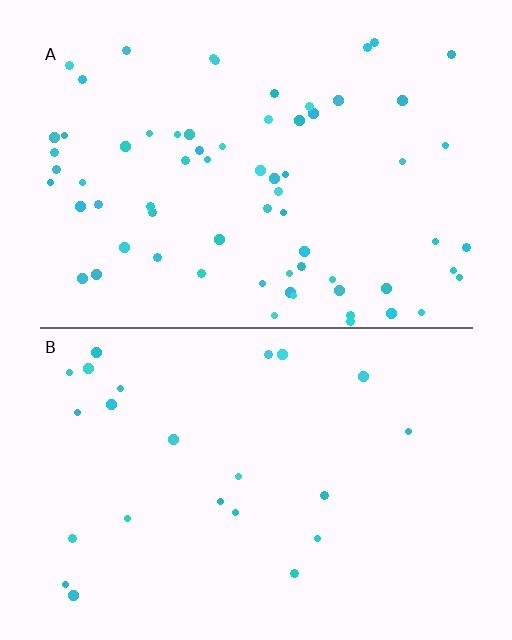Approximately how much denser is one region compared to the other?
Approximately 2.9× — region A over region B.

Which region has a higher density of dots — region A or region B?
A (the top).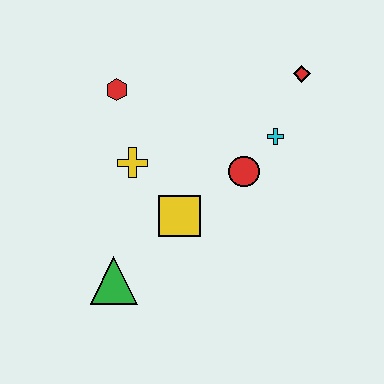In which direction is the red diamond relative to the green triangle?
The red diamond is above the green triangle.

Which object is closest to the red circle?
The cyan cross is closest to the red circle.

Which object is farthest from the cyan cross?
The green triangle is farthest from the cyan cross.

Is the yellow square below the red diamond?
Yes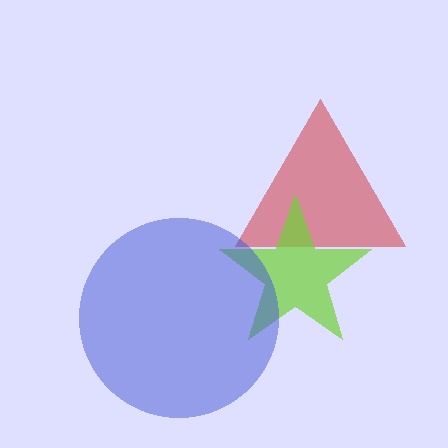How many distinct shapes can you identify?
There are 3 distinct shapes: a red triangle, a lime star, a blue circle.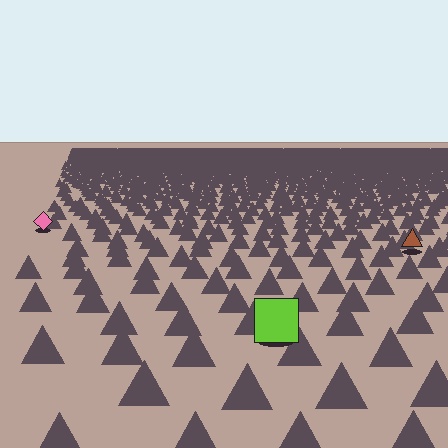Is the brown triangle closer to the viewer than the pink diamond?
Yes. The brown triangle is closer — you can tell from the texture gradient: the ground texture is coarser near it.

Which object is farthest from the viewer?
The pink diamond is farthest from the viewer. It appears smaller and the ground texture around it is denser.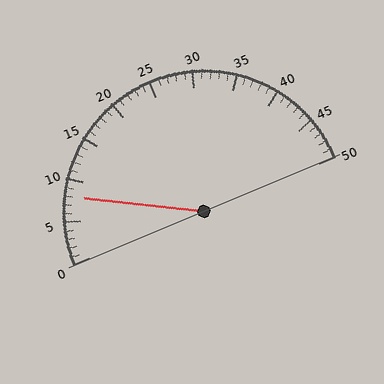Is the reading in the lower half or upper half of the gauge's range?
The reading is in the lower half of the range (0 to 50).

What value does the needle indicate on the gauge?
The needle indicates approximately 8.